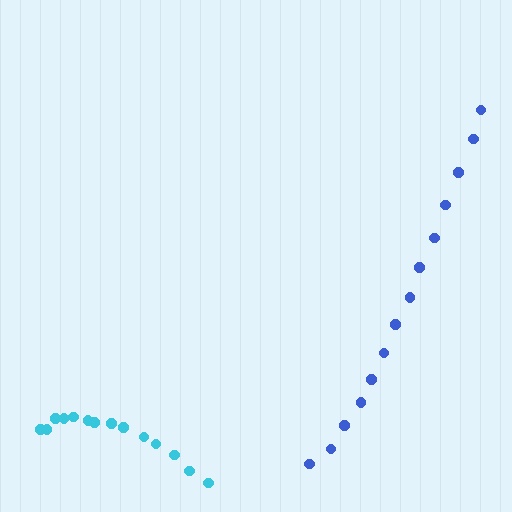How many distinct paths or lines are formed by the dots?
There are 2 distinct paths.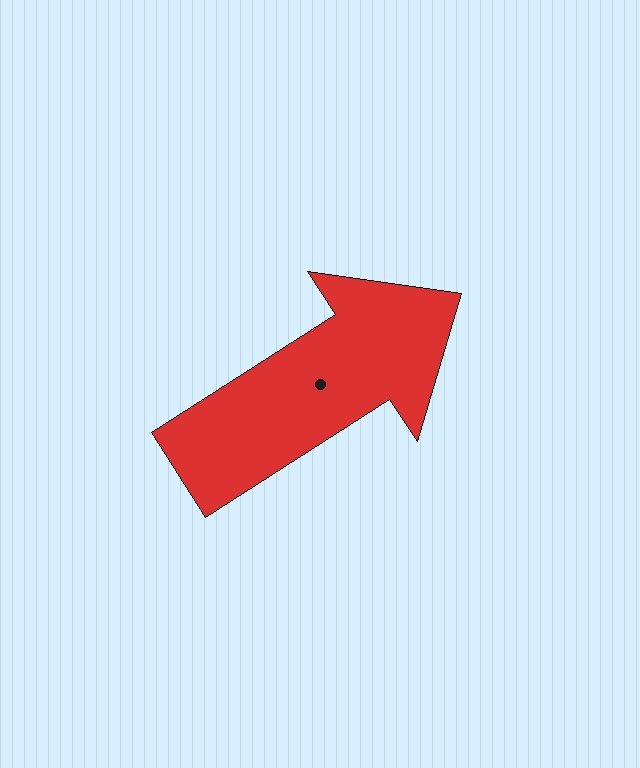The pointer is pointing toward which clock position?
Roughly 2 o'clock.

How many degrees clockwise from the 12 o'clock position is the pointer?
Approximately 57 degrees.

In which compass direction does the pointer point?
Northeast.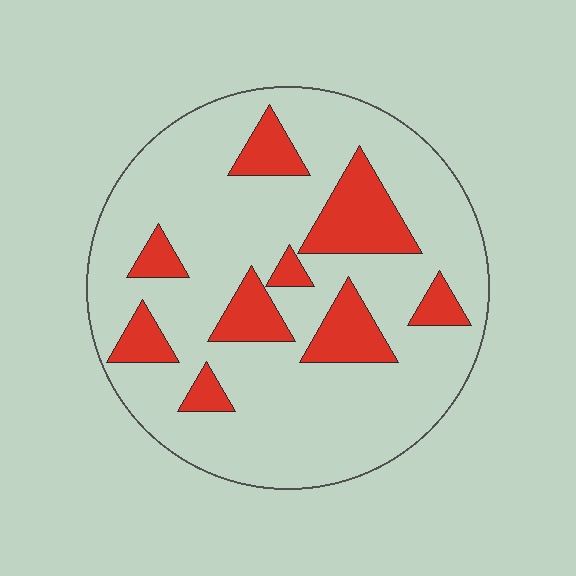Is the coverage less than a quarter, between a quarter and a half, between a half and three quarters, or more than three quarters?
Less than a quarter.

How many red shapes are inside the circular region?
9.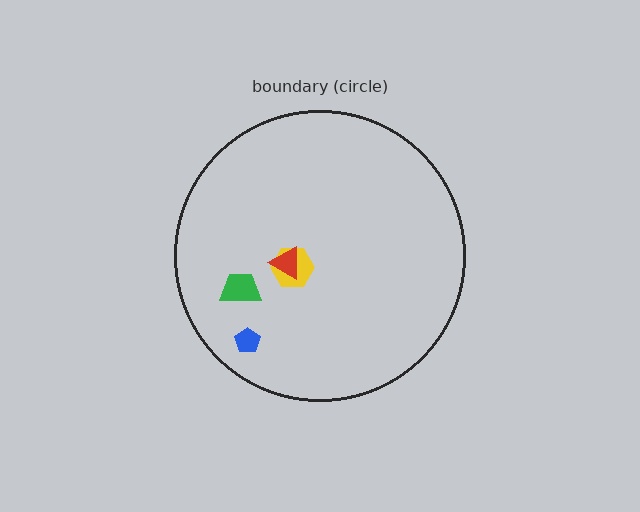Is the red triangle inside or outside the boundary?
Inside.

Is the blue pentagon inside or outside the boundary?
Inside.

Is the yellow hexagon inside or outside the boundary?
Inside.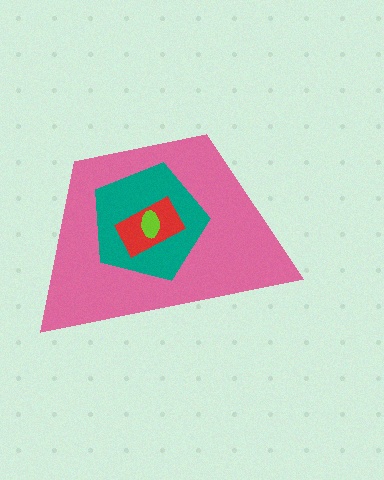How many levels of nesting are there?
4.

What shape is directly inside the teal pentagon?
The red rectangle.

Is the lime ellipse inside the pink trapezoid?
Yes.